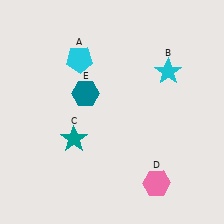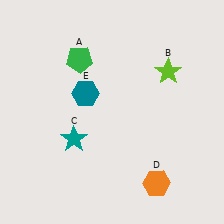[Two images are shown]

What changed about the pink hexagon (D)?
In Image 1, D is pink. In Image 2, it changed to orange.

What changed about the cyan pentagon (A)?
In Image 1, A is cyan. In Image 2, it changed to green.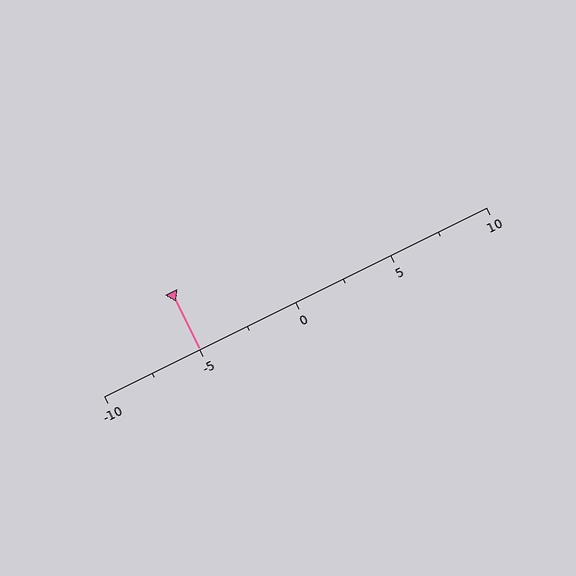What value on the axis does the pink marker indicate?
The marker indicates approximately -5.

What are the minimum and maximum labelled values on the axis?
The axis runs from -10 to 10.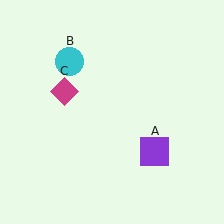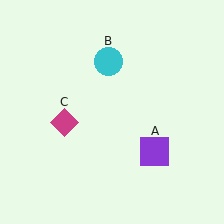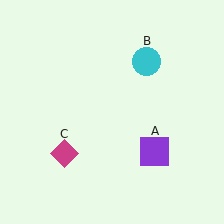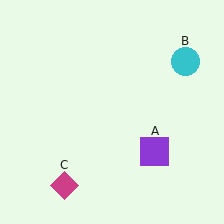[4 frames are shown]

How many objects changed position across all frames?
2 objects changed position: cyan circle (object B), magenta diamond (object C).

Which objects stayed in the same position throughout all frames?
Purple square (object A) remained stationary.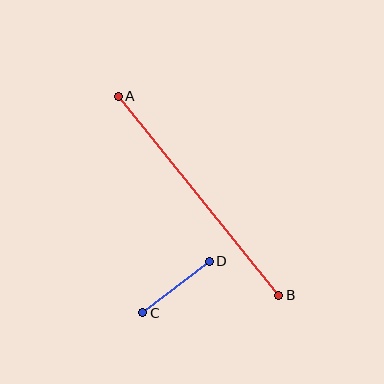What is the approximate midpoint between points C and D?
The midpoint is at approximately (176, 287) pixels.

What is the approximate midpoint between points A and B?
The midpoint is at approximately (199, 196) pixels.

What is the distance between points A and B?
The distance is approximately 256 pixels.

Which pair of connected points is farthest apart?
Points A and B are farthest apart.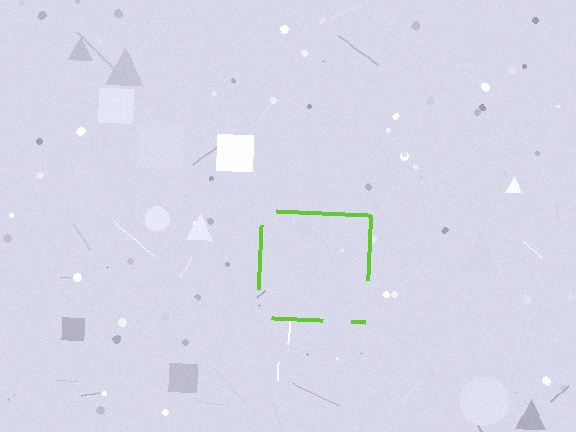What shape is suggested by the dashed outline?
The dashed outline suggests a square.